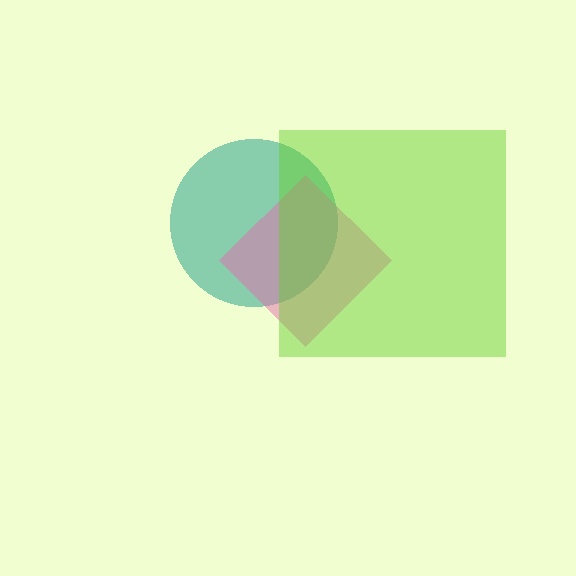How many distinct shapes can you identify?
There are 3 distinct shapes: a teal circle, a pink diamond, a lime square.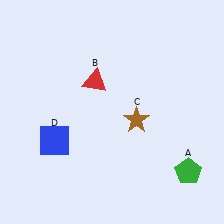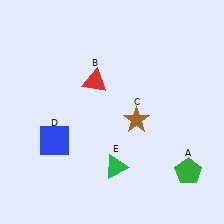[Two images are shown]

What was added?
A green triangle (E) was added in Image 2.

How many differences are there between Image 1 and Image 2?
There is 1 difference between the two images.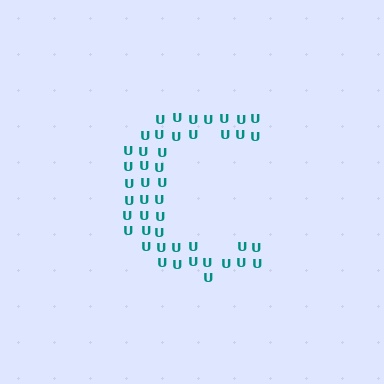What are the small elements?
The small elements are letter U's.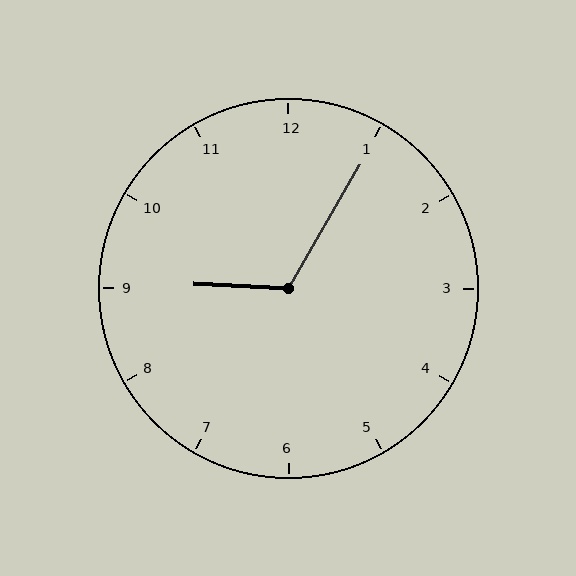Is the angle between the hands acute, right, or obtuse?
It is obtuse.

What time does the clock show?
9:05.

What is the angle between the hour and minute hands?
Approximately 118 degrees.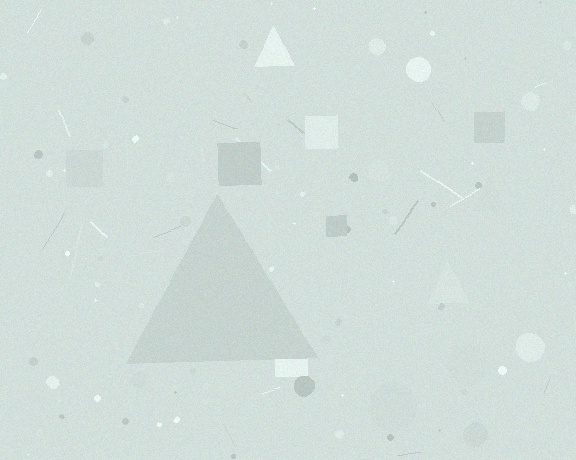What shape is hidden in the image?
A triangle is hidden in the image.